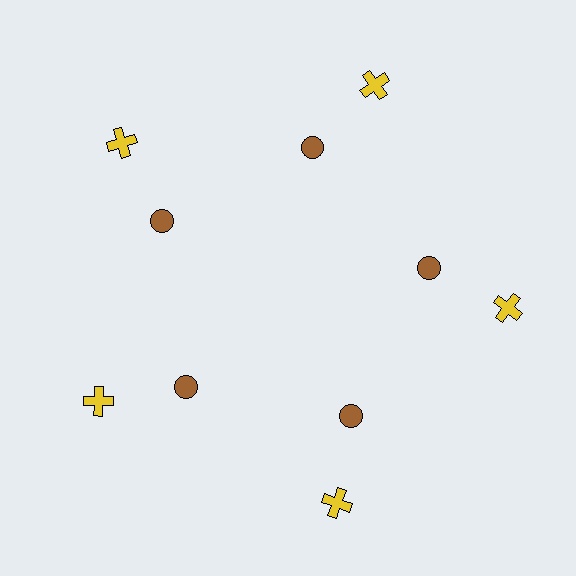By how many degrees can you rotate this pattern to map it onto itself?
The pattern maps onto itself every 72 degrees of rotation.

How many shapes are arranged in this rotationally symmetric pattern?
There are 10 shapes, arranged in 5 groups of 2.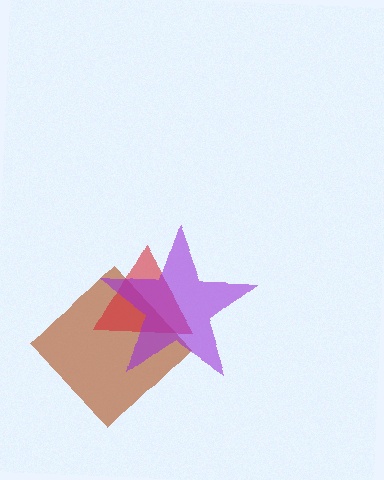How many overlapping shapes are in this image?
There are 3 overlapping shapes in the image.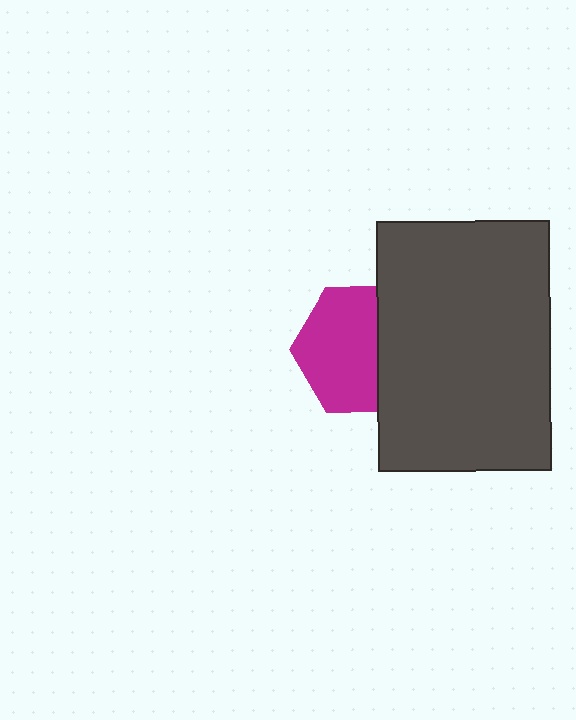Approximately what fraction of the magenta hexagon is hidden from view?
Roughly 36% of the magenta hexagon is hidden behind the dark gray rectangle.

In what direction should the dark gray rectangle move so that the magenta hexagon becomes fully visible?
The dark gray rectangle should move right. That is the shortest direction to clear the overlap and leave the magenta hexagon fully visible.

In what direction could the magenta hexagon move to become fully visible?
The magenta hexagon could move left. That would shift it out from behind the dark gray rectangle entirely.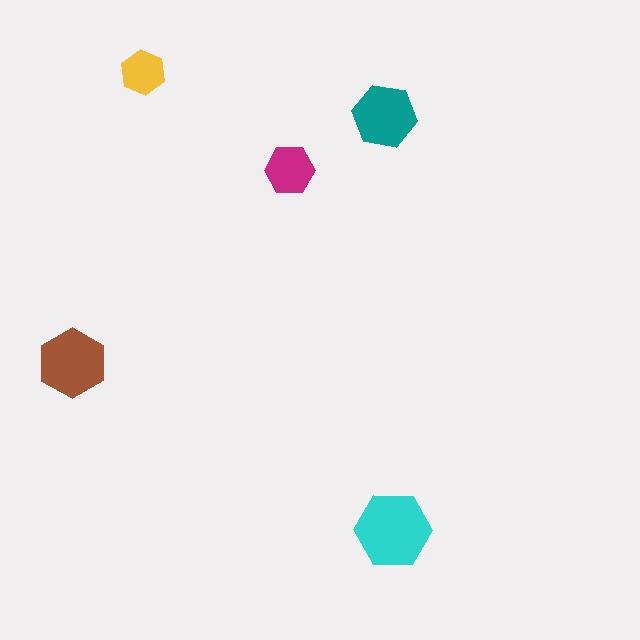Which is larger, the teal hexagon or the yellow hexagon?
The teal one.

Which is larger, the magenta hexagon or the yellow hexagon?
The magenta one.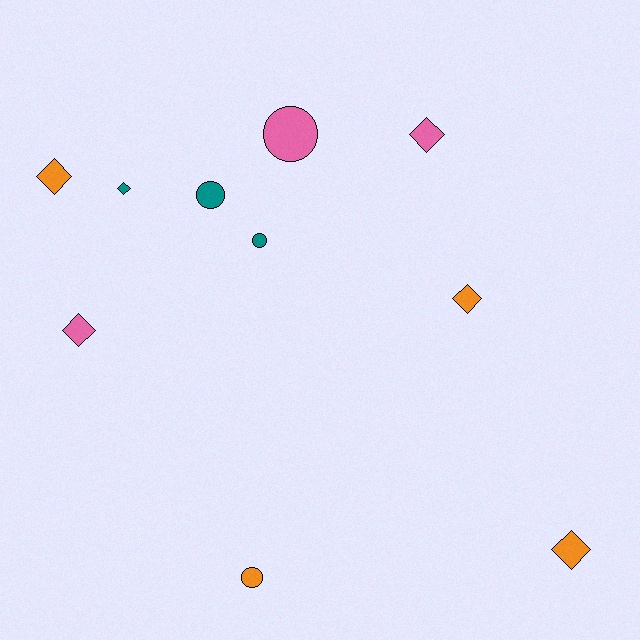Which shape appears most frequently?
Diamond, with 6 objects.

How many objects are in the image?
There are 10 objects.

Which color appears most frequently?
Orange, with 4 objects.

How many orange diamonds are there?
There are 3 orange diamonds.